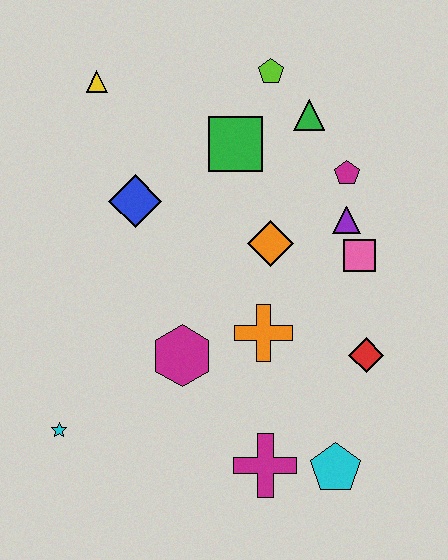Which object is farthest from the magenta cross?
The yellow triangle is farthest from the magenta cross.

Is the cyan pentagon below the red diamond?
Yes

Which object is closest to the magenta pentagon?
The purple triangle is closest to the magenta pentagon.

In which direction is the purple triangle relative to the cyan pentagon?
The purple triangle is above the cyan pentagon.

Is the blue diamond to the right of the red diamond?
No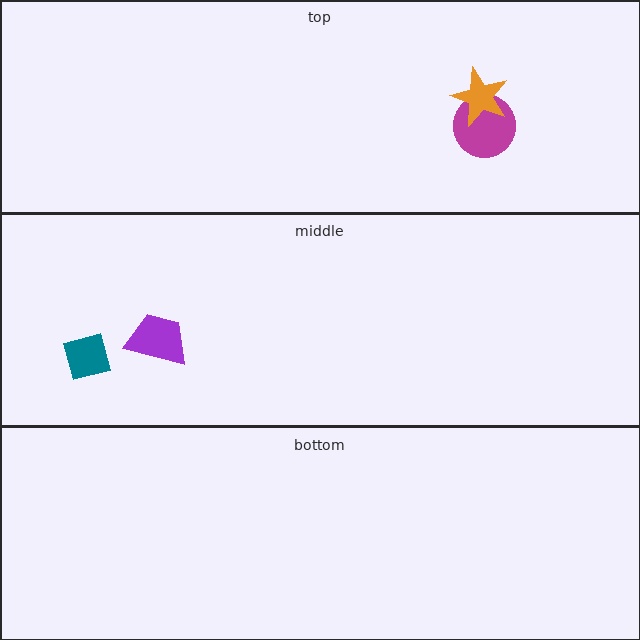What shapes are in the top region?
The magenta circle, the orange star.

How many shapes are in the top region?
2.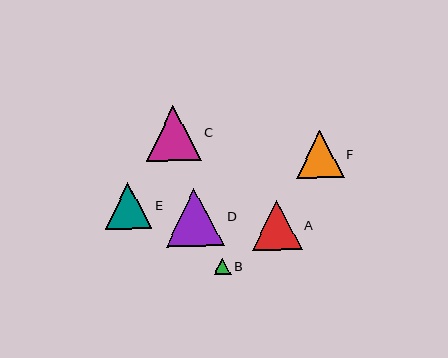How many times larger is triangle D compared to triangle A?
Triangle D is approximately 1.2 times the size of triangle A.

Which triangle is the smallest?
Triangle B is the smallest with a size of approximately 17 pixels.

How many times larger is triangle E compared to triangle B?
Triangle E is approximately 2.8 times the size of triangle B.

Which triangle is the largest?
Triangle D is the largest with a size of approximately 58 pixels.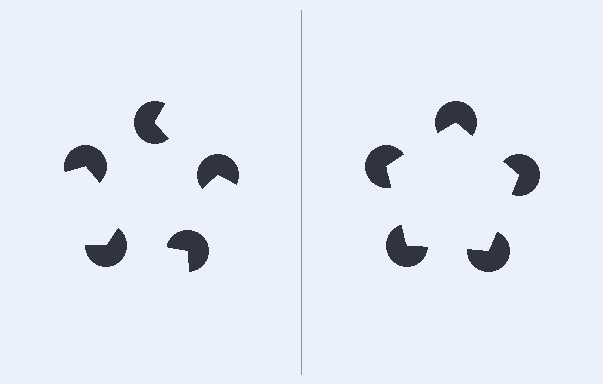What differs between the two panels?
The pac-man discs are positioned identically on both sides; only the wedge orientations differ. On the right they align to a pentagon; on the left they are misaligned.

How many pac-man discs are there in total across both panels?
10 — 5 on each side.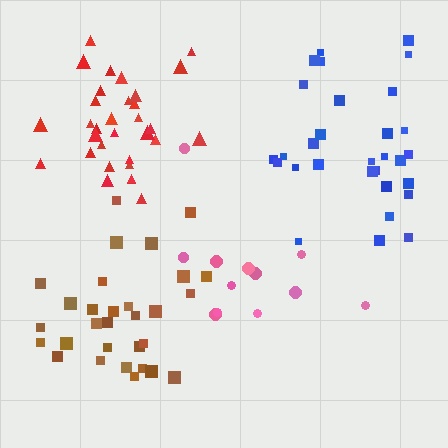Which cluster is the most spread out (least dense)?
Pink.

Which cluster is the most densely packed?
Red.